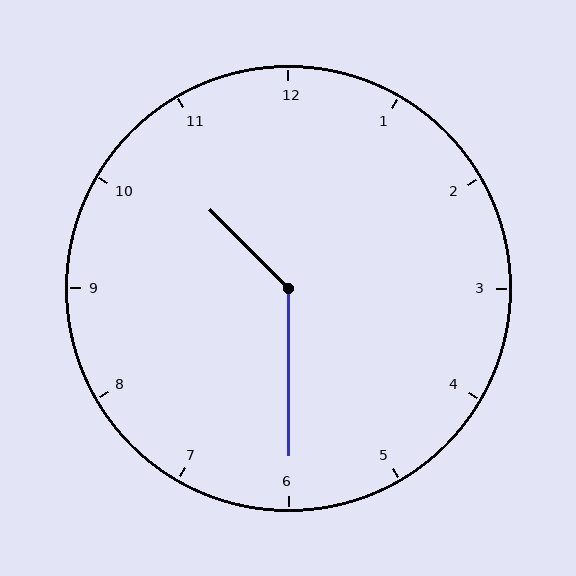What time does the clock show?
10:30.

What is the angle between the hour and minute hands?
Approximately 135 degrees.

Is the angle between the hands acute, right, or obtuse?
It is obtuse.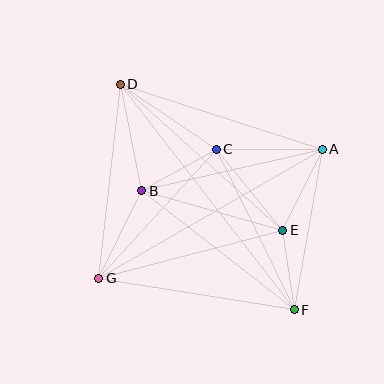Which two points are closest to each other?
Points E and F are closest to each other.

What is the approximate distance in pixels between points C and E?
The distance between C and E is approximately 105 pixels.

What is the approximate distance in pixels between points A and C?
The distance between A and C is approximately 106 pixels.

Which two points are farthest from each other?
Points D and F are farthest from each other.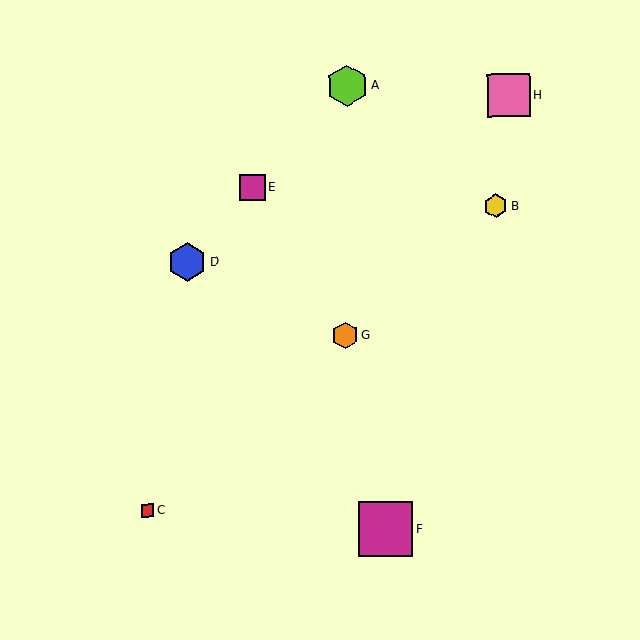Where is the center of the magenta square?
The center of the magenta square is at (252, 187).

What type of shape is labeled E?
Shape E is a magenta square.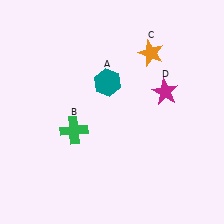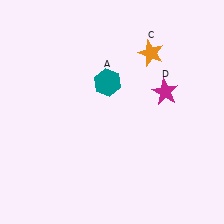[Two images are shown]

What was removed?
The green cross (B) was removed in Image 2.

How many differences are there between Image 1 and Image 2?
There is 1 difference between the two images.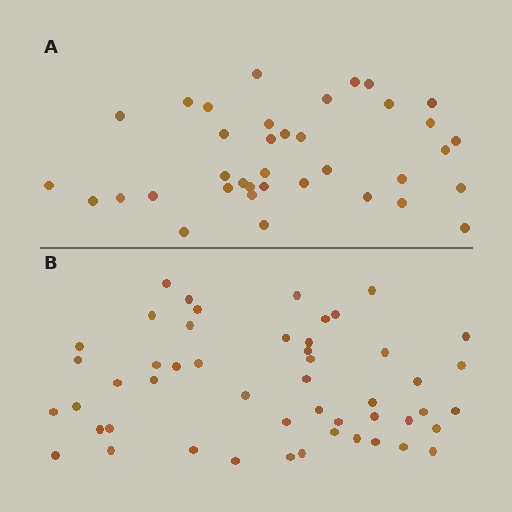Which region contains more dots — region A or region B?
Region B (the bottom region) has more dots.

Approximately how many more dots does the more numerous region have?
Region B has approximately 15 more dots than region A.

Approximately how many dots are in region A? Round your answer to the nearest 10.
About 40 dots. (The exact count is 37, which rounds to 40.)